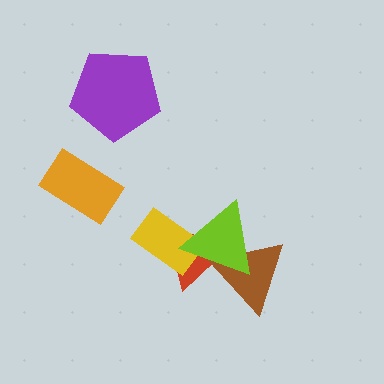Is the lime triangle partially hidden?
No, no other shape covers it.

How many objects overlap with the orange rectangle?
0 objects overlap with the orange rectangle.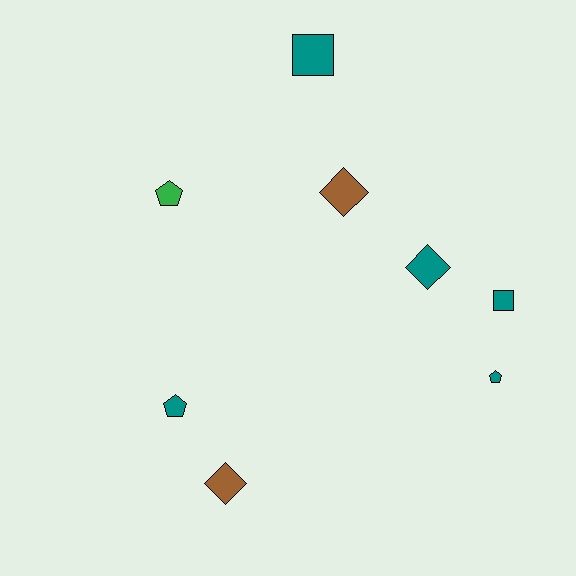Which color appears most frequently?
Teal, with 5 objects.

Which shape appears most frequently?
Pentagon, with 3 objects.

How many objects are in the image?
There are 8 objects.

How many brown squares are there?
There are no brown squares.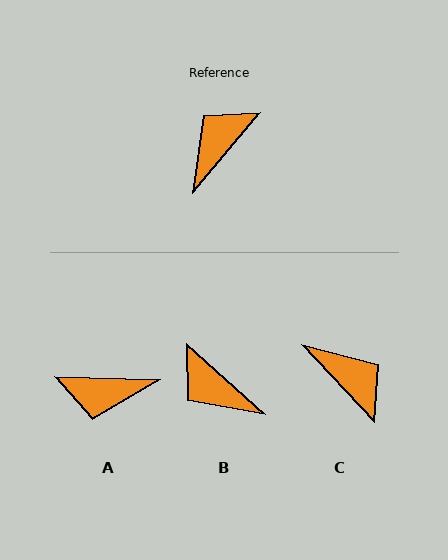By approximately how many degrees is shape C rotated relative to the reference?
Approximately 97 degrees clockwise.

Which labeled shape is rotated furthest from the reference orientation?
A, about 128 degrees away.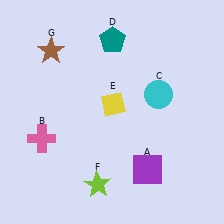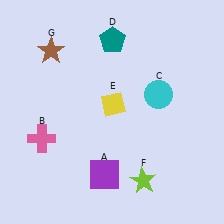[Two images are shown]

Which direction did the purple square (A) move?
The purple square (A) moved left.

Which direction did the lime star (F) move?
The lime star (F) moved right.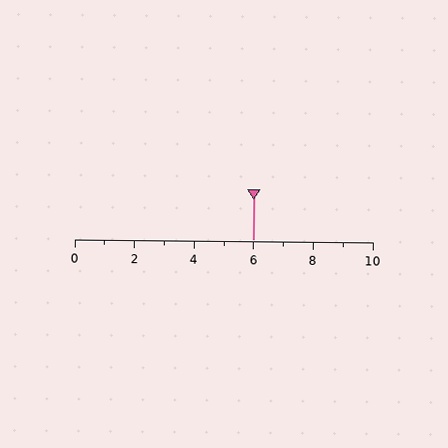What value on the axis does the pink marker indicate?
The marker indicates approximately 6.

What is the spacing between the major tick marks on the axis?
The major ticks are spaced 2 apart.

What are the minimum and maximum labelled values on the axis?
The axis runs from 0 to 10.